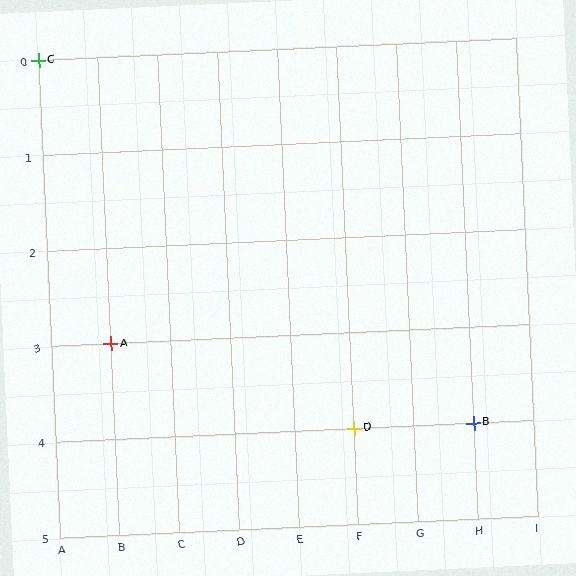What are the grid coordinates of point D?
Point D is at grid coordinates (F, 4).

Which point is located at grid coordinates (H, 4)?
Point B is at (H, 4).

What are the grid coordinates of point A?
Point A is at grid coordinates (B, 3).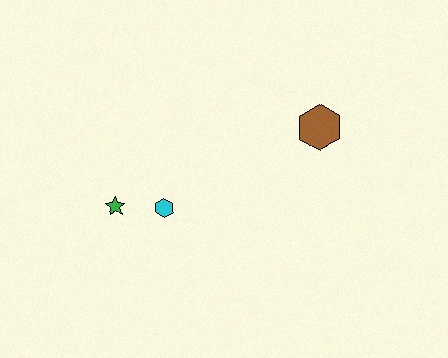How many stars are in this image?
There is 1 star.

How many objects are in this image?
There are 3 objects.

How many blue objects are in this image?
There are no blue objects.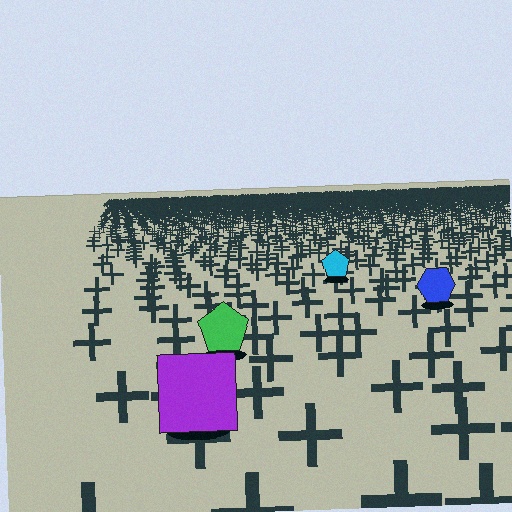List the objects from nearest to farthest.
From nearest to farthest: the purple square, the green pentagon, the blue hexagon, the cyan pentagon.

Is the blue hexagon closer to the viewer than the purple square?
No. The purple square is closer — you can tell from the texture gradient: the ground texture is coarser near it.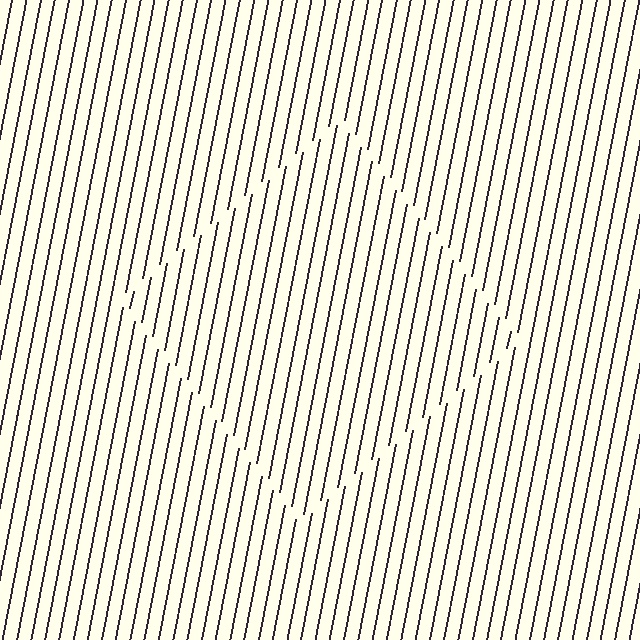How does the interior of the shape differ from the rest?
The interior of the shape contains the same grating, shifted by half a period — the contour is defined by the phase discontinuity where line-ends from the inner and outer gratings abut.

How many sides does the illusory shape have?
4 sides — the line-ends trace a square.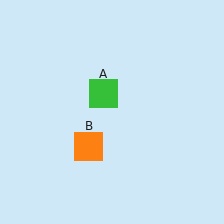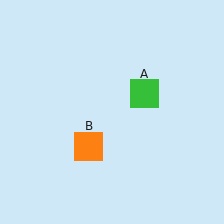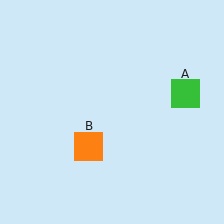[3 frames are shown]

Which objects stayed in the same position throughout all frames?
Orange square (object B) remained stationary.